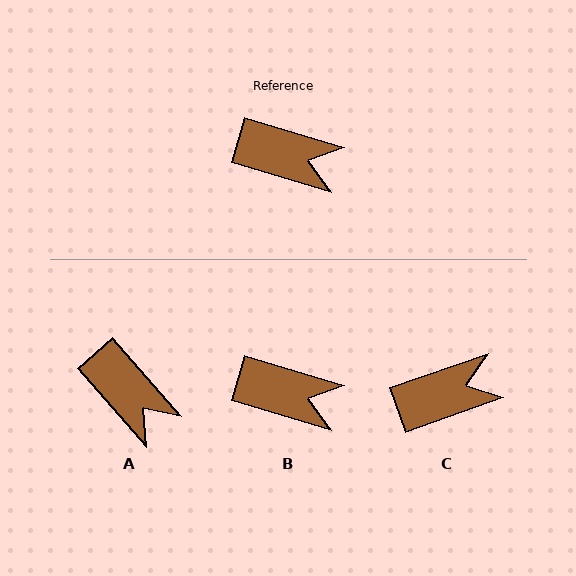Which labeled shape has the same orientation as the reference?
B.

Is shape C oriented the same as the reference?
No, it is off by about 36 degrees.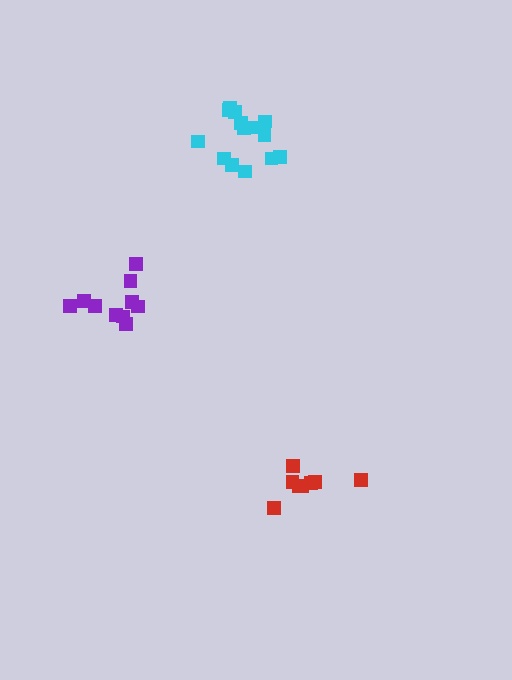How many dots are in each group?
Group 1: 14 dots, Group 2: 8 dots, Group 3: 10 dots (32 total).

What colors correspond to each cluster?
The clusters are colored: cyan, red, purple.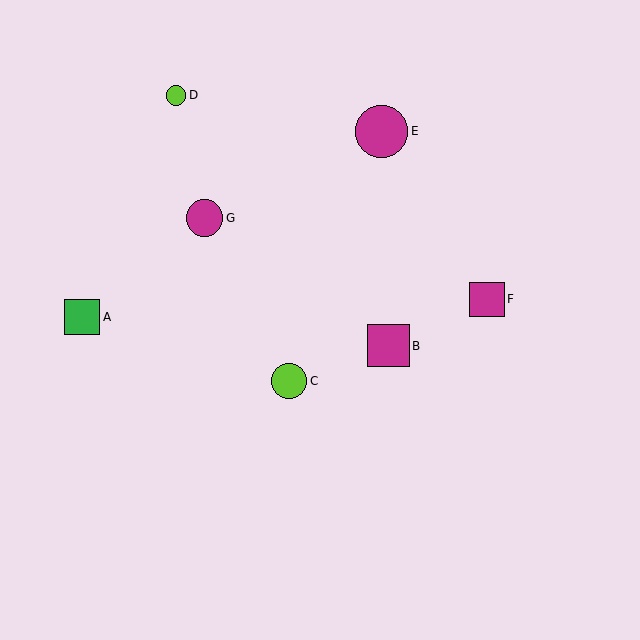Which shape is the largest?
The magenta circle (labeled E) is the largest.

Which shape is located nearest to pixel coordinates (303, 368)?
The lime circle (labeled C) at (289, 381) is nearest to that location.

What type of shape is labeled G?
Shape G is a magenta circle.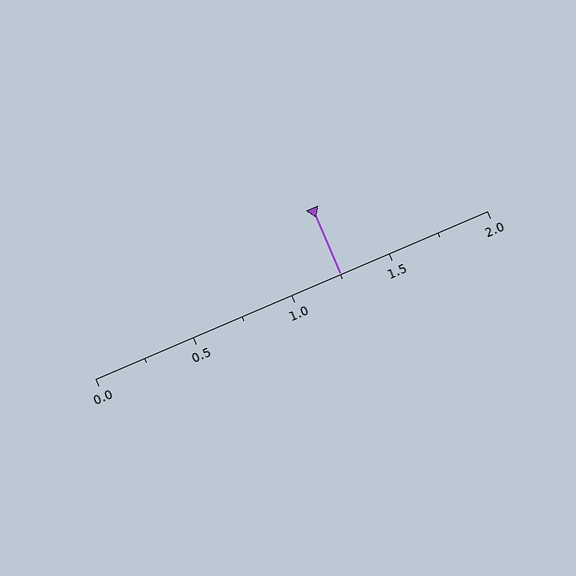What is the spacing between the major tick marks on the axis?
The major ticks are spaced 0.5 apart.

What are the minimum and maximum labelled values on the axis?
The axis runs from 0.0 to 2.0.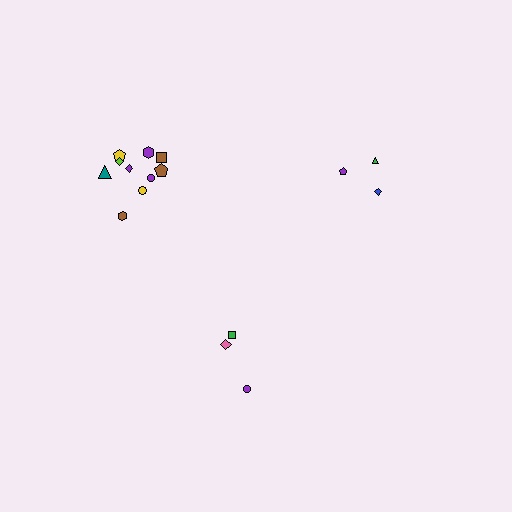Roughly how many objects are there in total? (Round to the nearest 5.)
Roughly 15 objects in total.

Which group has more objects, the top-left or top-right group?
The top-left group.